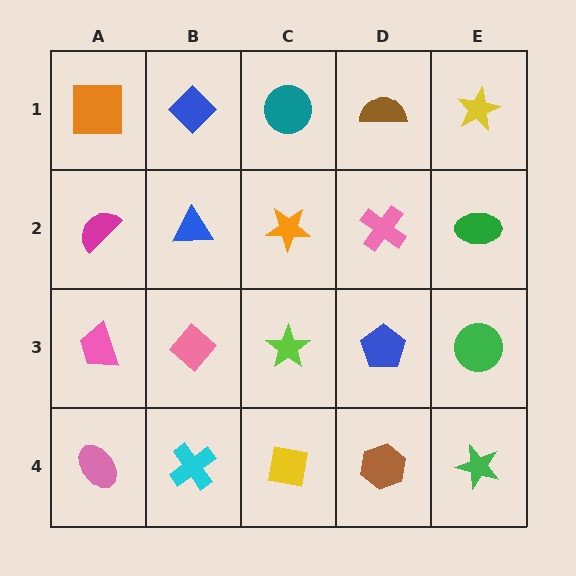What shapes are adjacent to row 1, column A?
A magenta semicircle (row 2, column A), a blue diamond (row 1, column B).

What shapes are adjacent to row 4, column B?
A pink diamond (row 3, column B), a pink ellipse (row 4, column A), a yellow square (row 4, column C).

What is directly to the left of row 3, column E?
A blue pentagon.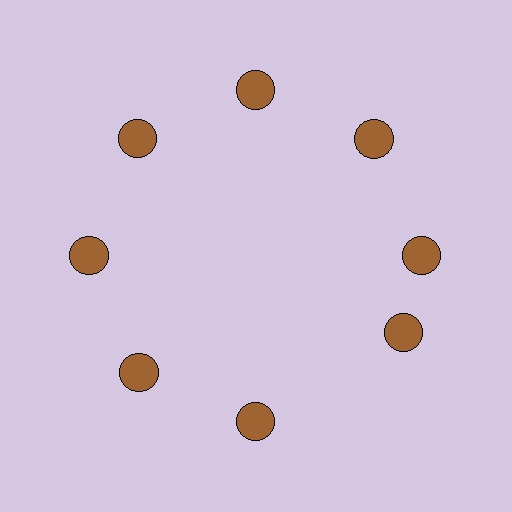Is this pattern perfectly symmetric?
No. The 8 brown circles are arranged in a ring, but one element near the 4 o'clock position is rotated out of alignment along the ring, breaking the 8-fold rotational symmetry.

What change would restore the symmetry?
The symmetry would be restored by rotating it back into even spacing with its neighbors so that all 8 circles sit at equal angles and equal distance from the center.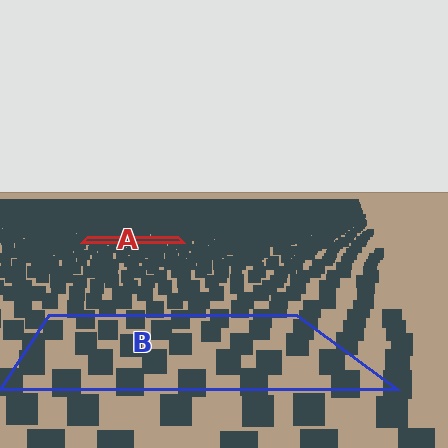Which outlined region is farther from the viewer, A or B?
Region A is farther from the viewer — the texture elements inside it appear smaller and more densely packed.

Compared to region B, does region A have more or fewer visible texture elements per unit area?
Region A has more texture elements per unit area — they are packed more densely because it is farther away.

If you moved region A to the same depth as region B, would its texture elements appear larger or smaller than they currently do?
They would appear larger. At a closer depth, the same texture elements are projected at a bigger on-screen size.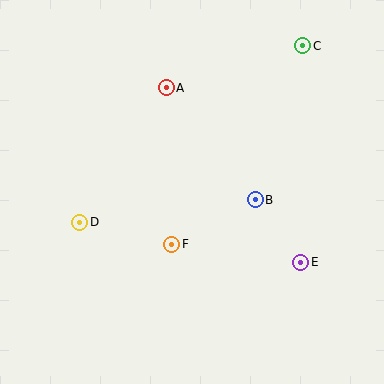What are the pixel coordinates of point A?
Point A is at (166, 88).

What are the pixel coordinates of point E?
Point E is at (301, 262).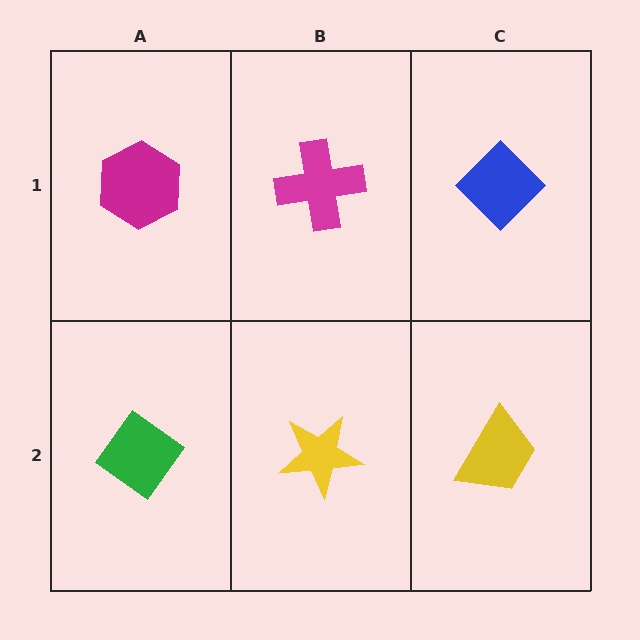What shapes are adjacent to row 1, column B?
A yellow star (row 2, column B), a magenta hexagon (row 1, column A), a blue diamond (row 1, column C).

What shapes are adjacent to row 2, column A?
A magenta hexagon (row 1, column A), a yellow star (row 2, column B).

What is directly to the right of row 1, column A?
A magenta cross.